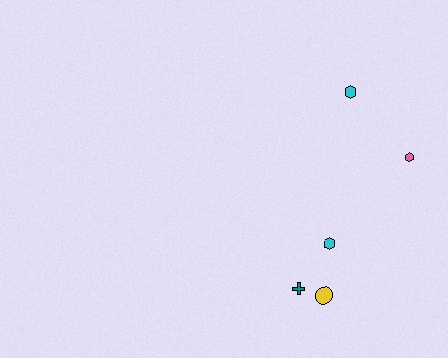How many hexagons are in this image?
There are 3 hexagons.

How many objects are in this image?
There are 5 objects.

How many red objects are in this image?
There are no red objects.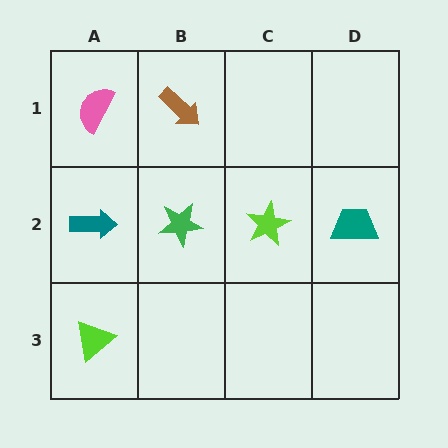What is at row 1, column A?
A pink semicircle.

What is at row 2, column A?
A teal arrow.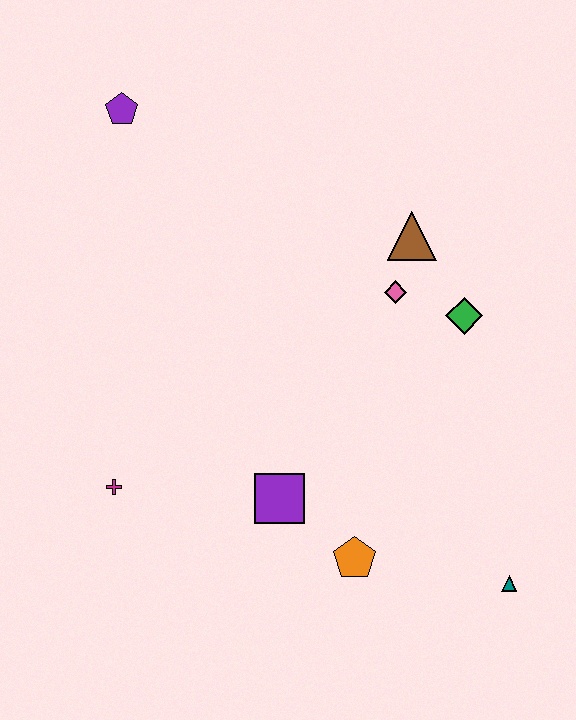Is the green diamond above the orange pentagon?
Yes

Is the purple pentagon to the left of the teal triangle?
Yes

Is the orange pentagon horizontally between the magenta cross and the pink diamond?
Yes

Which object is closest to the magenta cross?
The purple square is closest to the magenta cross.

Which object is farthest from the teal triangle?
The purple pentagon is farthest from the teal triangle.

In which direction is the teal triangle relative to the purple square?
The teal triangle is to the right of the purple square.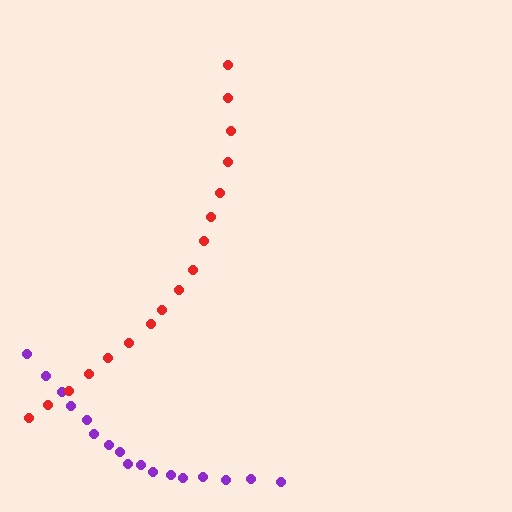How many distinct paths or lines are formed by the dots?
There are 2 distinct paths.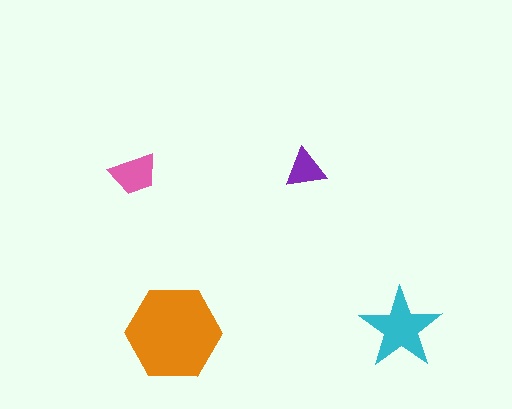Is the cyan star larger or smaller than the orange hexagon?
Smaller.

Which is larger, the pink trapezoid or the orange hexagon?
The orange hexagon.